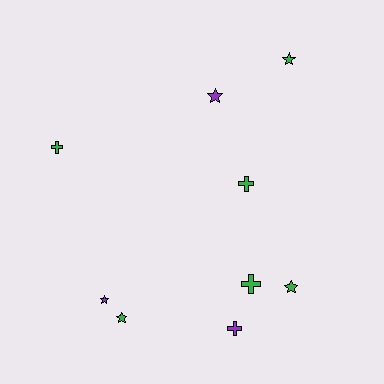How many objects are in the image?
There are 9 objects.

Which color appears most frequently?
Green, with 6 objects.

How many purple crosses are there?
There is 1 purple cross.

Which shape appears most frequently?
Star, with 5 objects.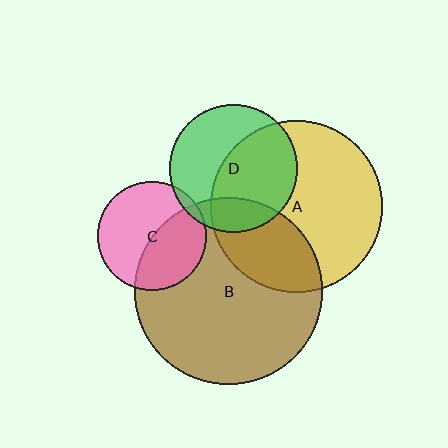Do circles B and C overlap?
Yes.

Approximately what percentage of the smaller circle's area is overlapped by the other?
Approximately 45%.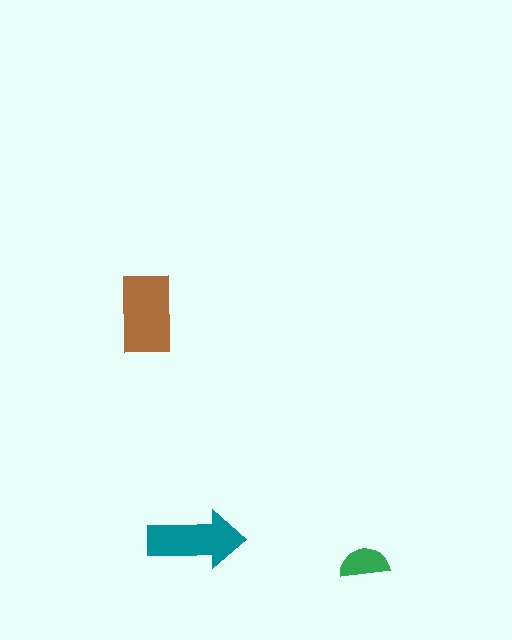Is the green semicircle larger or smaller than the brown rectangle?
Smaller.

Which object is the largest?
The brown rectangle.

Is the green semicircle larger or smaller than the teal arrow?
Smaller.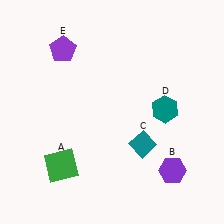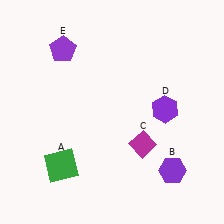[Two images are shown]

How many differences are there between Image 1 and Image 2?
There are 2 differences between the two images.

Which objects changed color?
C changed from teal to magenta. D changed from teal to purple.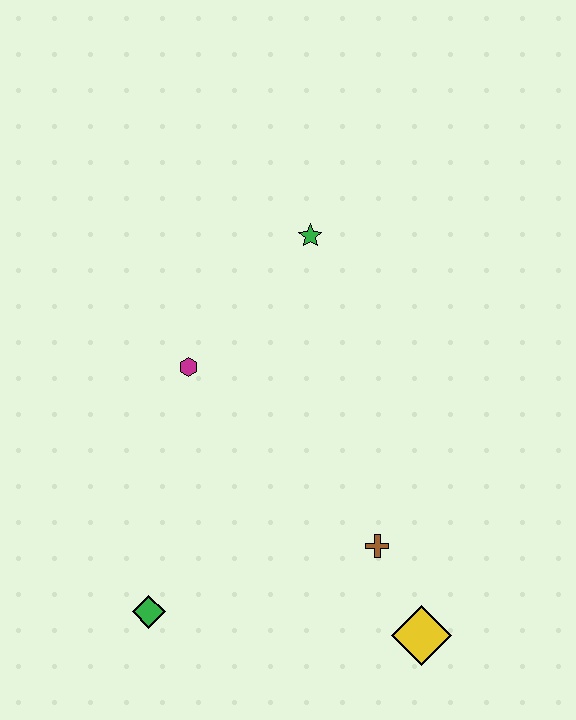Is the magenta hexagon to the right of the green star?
No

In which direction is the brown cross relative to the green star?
The brown cross is below the green star.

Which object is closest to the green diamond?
The brown cross is closest to the green diamond.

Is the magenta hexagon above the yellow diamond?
Yes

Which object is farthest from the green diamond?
The green star is farthest from the green diamond.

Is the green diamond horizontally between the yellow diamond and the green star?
No